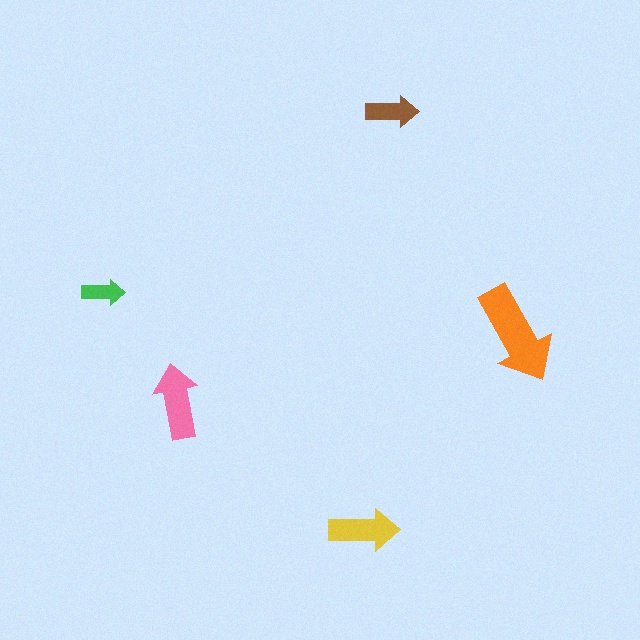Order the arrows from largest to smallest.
the orange one, the pink one, the yellow one, the brown one, the green one.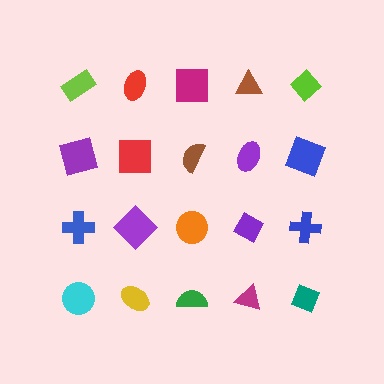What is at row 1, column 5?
A lime diamond.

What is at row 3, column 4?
A purple diamond.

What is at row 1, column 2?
A red ellipse.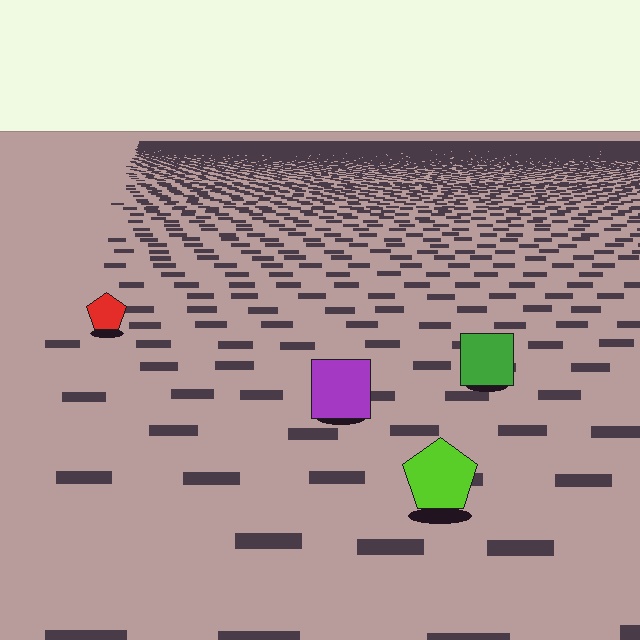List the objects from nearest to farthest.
From nearest to farthest: the lime pentagon, the purple square, the green square, the red pentagon.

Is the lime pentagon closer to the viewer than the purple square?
Yes. The lime pentagon is closer — you can tell from the texture gradient: the ground texture is coarser near it.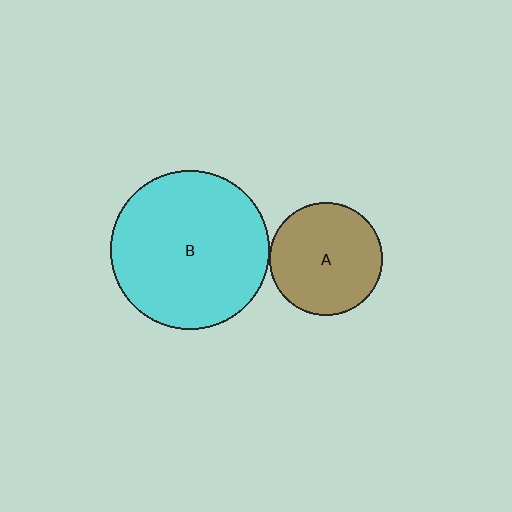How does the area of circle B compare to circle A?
Approximately 2.0 times.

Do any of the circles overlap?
No, none of the circles overlap.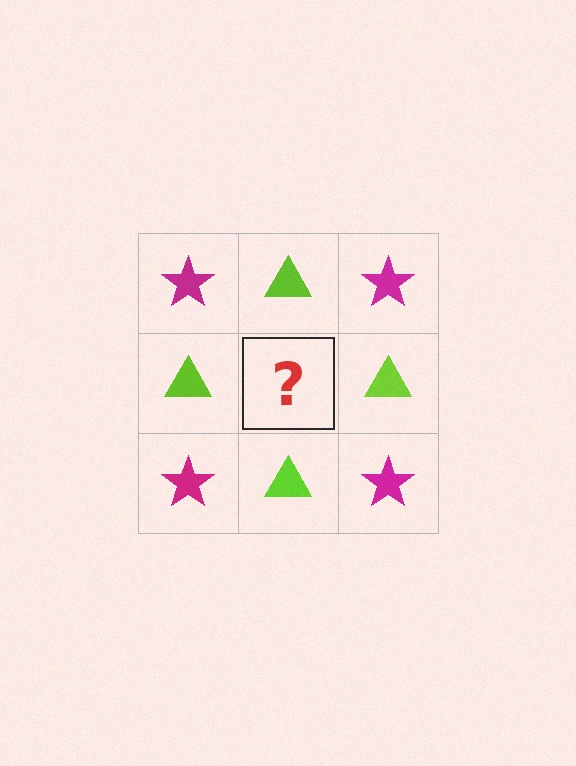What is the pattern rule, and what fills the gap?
The rule is that it alternates magenta star and lime triangle in a checkerboard pattern. The gap should be filled with a magenta star.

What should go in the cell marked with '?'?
The missing cell should contain a magenta star.